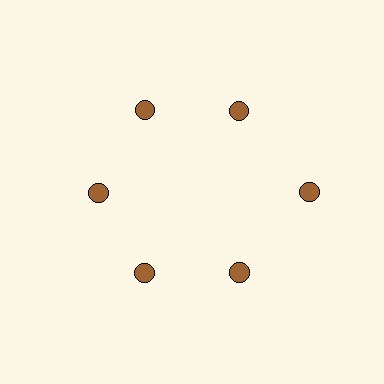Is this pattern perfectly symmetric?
No. The 6 brown circles are arranged in a ring, but one element near the 3 o'clock position is pushed outward from the center, breaking the 6-fold rotational symmetry.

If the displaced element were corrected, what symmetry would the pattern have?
It would have 6-fold rotational symmetry — the pattern would map onto itself every 60 degrees.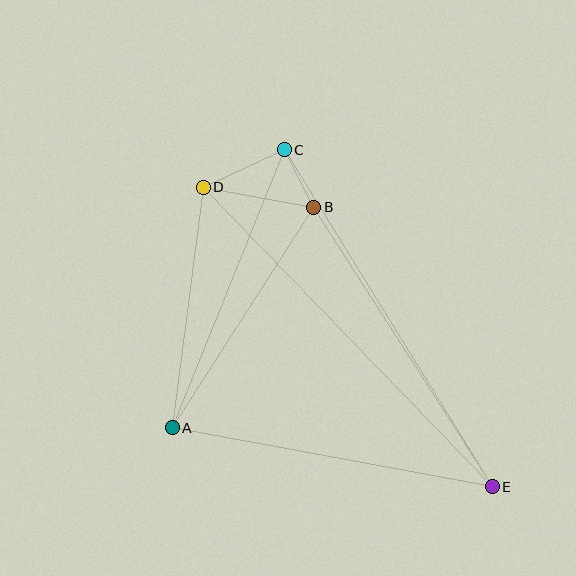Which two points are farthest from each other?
Points D and E are farthest from each other.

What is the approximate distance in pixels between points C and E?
The distance between C and E is approximately 396 pixels.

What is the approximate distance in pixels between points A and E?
The distance between A and E is approximately 326 pixels.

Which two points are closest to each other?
Points B and C are closest to each other.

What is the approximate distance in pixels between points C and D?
The distance between C and D is approximately 89 pixels.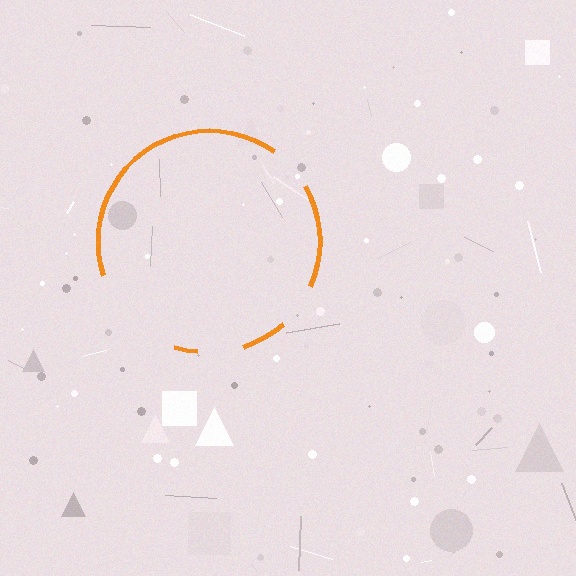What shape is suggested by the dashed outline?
The dashed outline suggests a circle.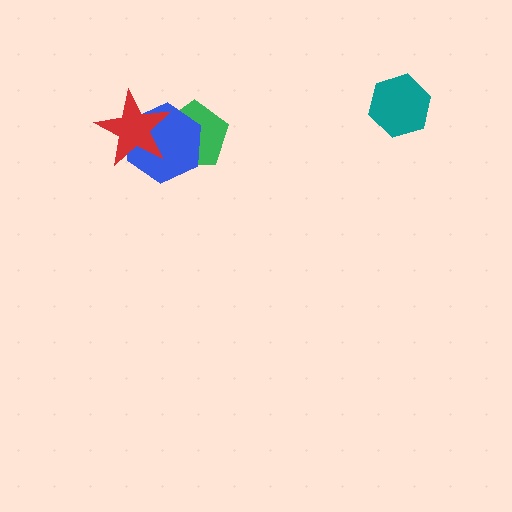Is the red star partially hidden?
No, no other shape covers it.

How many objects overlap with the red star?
2 objects overlap with the red star.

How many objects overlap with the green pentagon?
2 objects overlap with the green pentagon.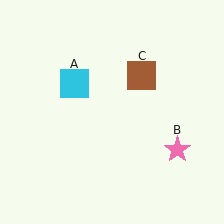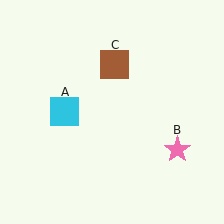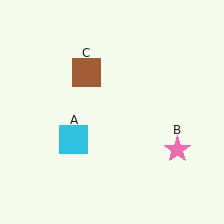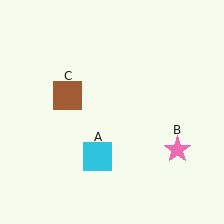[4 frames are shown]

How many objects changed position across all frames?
2 objects changed position: cyan square (object A), brown square (object C).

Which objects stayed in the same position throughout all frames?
Pink star (object B) remained stationary.